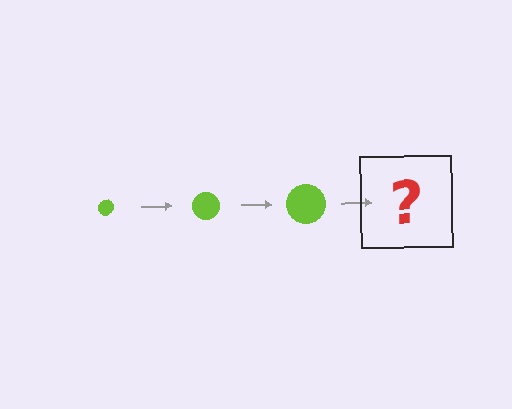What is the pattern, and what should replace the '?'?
The pattern is that the circle gets progressively larger each step. The '?' should be a lime circle, larger than the previous one.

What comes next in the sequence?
The next element should be a lime circle, larger than the previous one.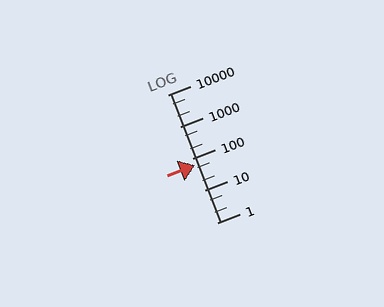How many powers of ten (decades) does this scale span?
The scale spans 4 decades, from 1 to 10000.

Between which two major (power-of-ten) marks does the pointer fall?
The pointer is between 10 and 100.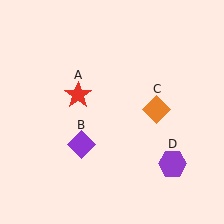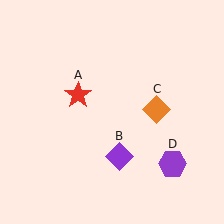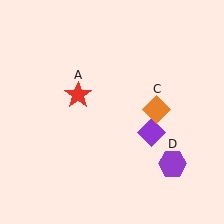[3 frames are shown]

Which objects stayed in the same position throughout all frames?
Red star (object A) and orange diamond (object C) and purple hexagon (object D) remained stationary.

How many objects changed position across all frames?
1 object changed position: purple diamond (object B).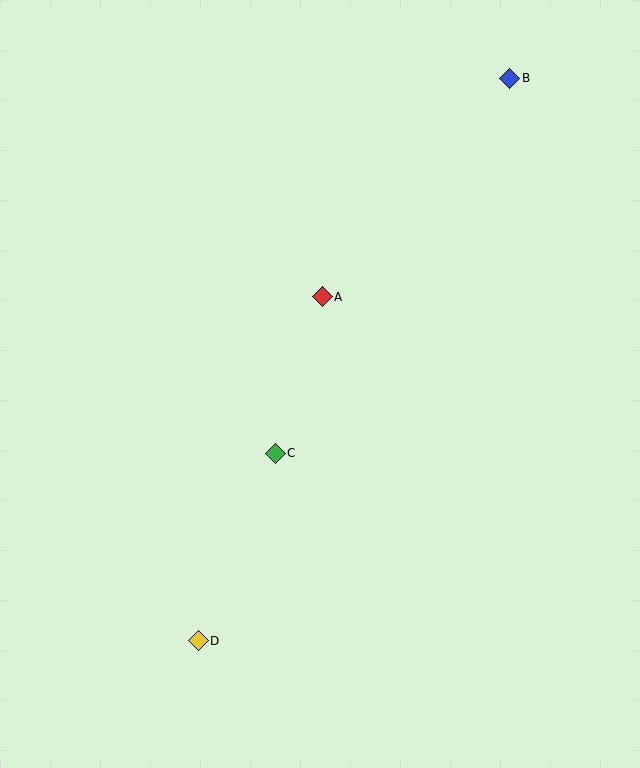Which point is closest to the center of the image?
Point C at (275, 454) is closest to the center.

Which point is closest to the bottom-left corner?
Point D is closest to the bottom-left corner.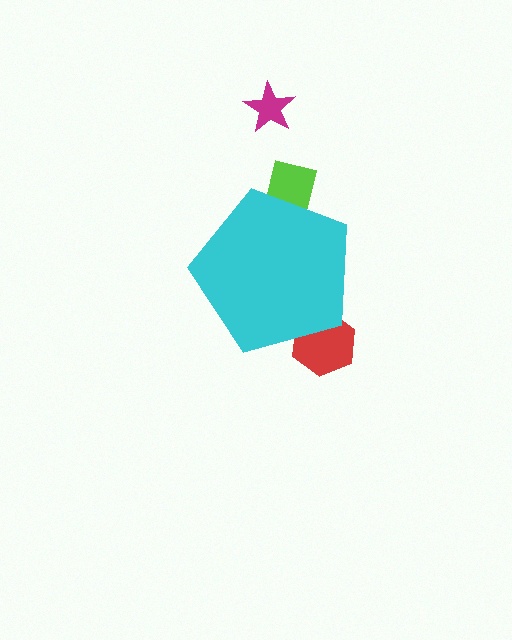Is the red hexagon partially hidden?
Yes, the red hexagon is partially hidden behind the cyan pentagon.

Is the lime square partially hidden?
Yes, the lime square is partially hidden behind the cyan pentagon.